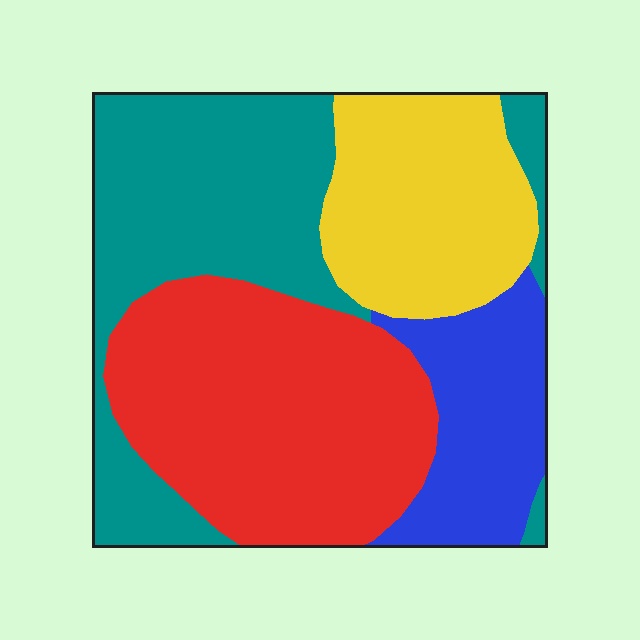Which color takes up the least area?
Blue, at roughly 15%.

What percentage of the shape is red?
Red takes up about one third (1/3) of the shape.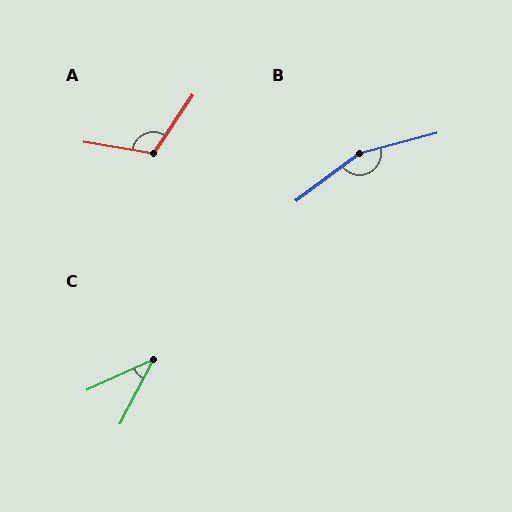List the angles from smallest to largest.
C (38°), A (115°), B (158°).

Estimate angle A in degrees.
Approximately 115 degrees.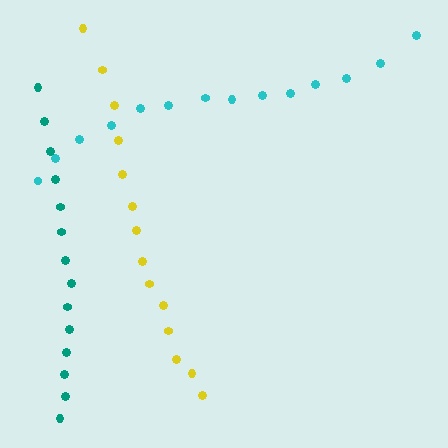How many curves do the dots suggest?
There are 3 distinct paths.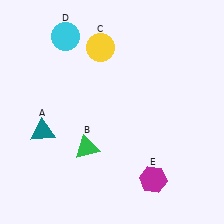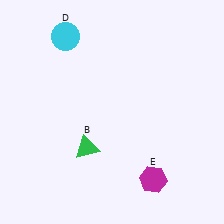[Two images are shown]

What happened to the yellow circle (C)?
The yellow circle (C) was removed in Image 2. It was in the top-left area of Image 1.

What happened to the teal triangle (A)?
The teal triangle (A) was removed in Image 2. It was in the bottom-left area of Image 1.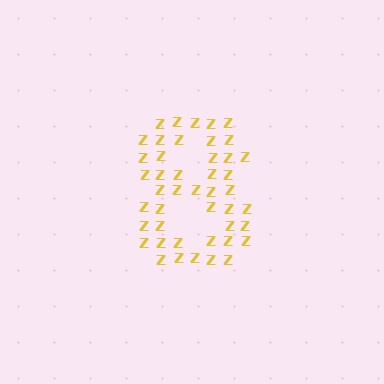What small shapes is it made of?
It is made of small letter Z's.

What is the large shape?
The large shape is the digit 8.